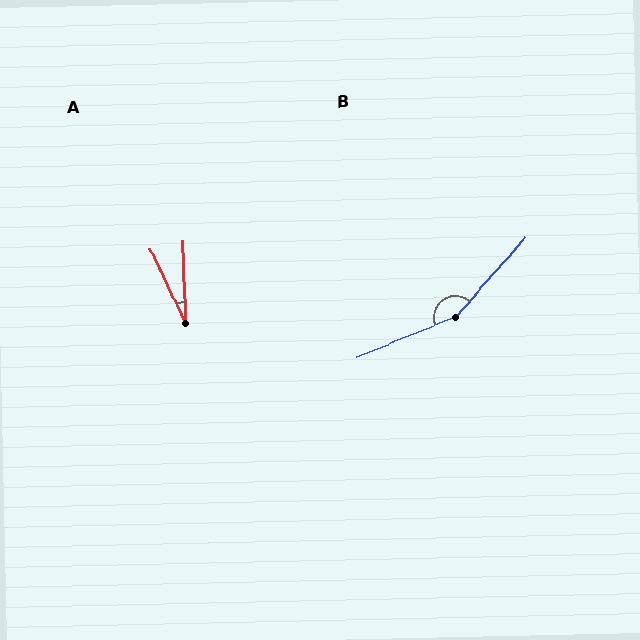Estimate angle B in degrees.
Approximately 154 degrees.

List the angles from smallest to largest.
A (24°), B (154°).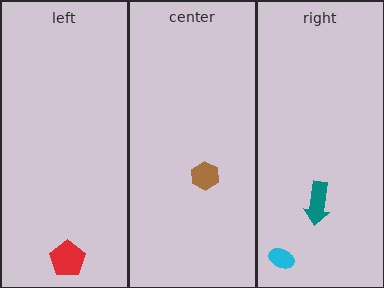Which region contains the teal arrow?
The right region.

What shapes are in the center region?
The brown hexagon.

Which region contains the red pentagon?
The left region.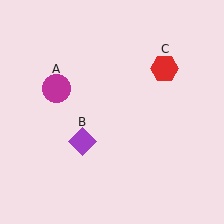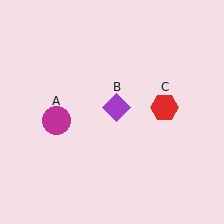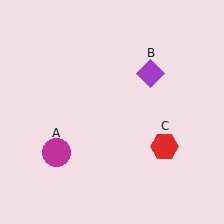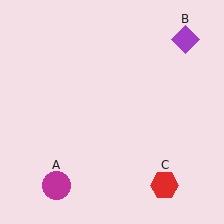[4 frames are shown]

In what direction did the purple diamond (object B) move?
The purple diamond (object B) moved up and to the right.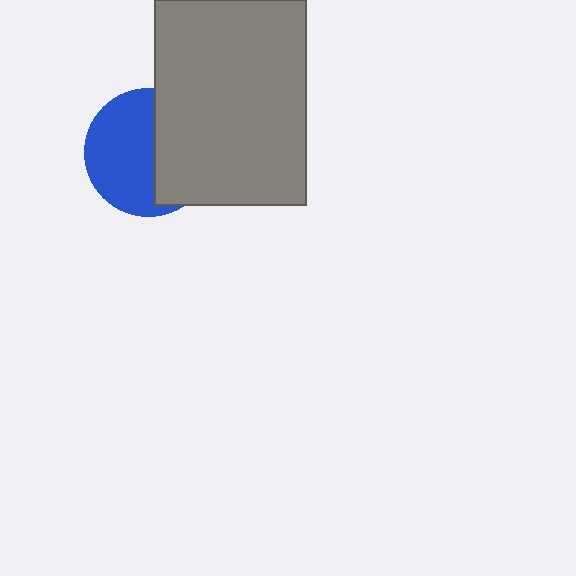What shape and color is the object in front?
The object in front is a gray rectangle.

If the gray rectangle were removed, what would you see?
You would see the complete blue circle.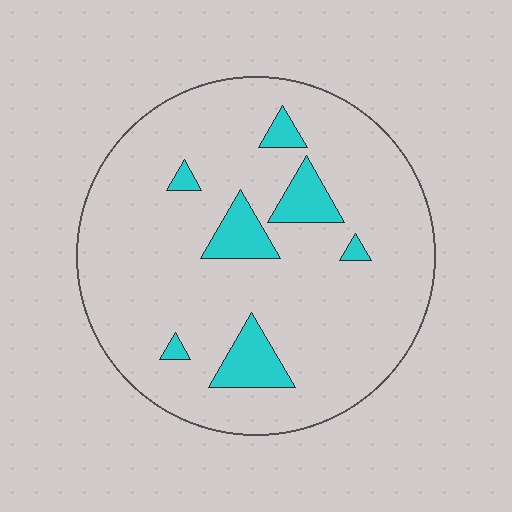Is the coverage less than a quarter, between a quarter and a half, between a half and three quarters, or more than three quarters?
Less than a quarter.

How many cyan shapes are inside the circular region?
7.